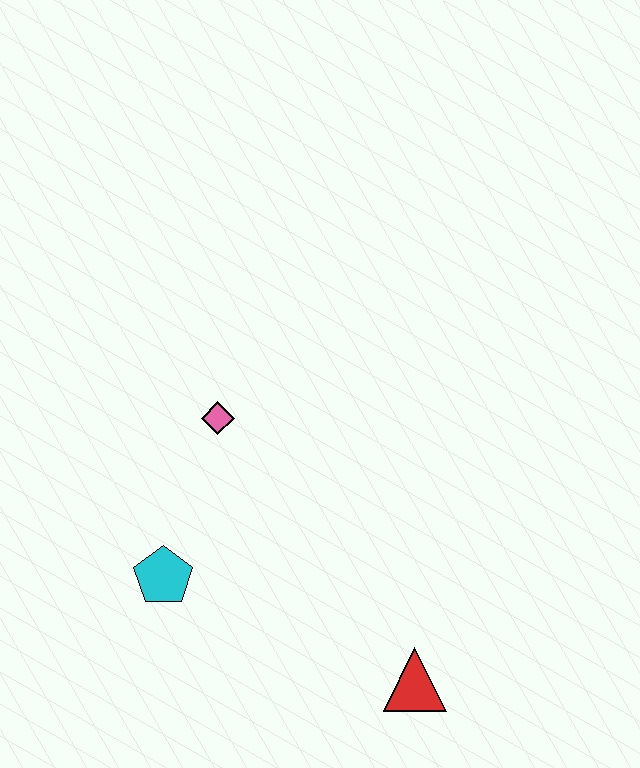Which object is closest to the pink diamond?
The cyan pentagon is closest to the pink diamond.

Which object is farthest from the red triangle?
The pink diamond is farthest from the red triangle.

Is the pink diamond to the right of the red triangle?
No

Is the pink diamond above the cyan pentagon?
Yes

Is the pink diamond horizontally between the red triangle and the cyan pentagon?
Yes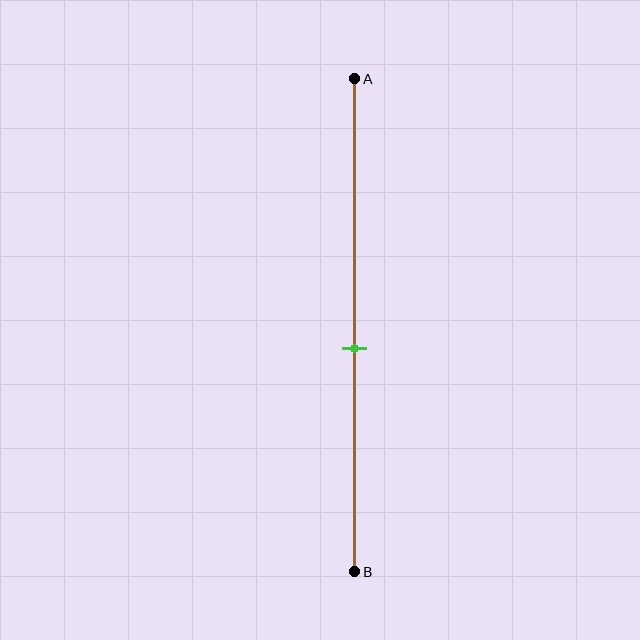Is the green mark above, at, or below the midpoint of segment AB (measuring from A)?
The green mark is below the midpoint of segment AB.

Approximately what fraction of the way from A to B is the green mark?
The green mark is approximately 55% of the way from A to B.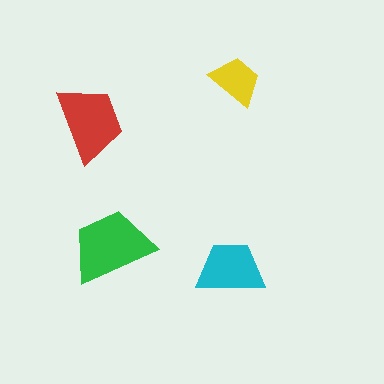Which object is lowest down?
The cyan trapezoid is bottommost.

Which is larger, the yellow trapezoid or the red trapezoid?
The red one.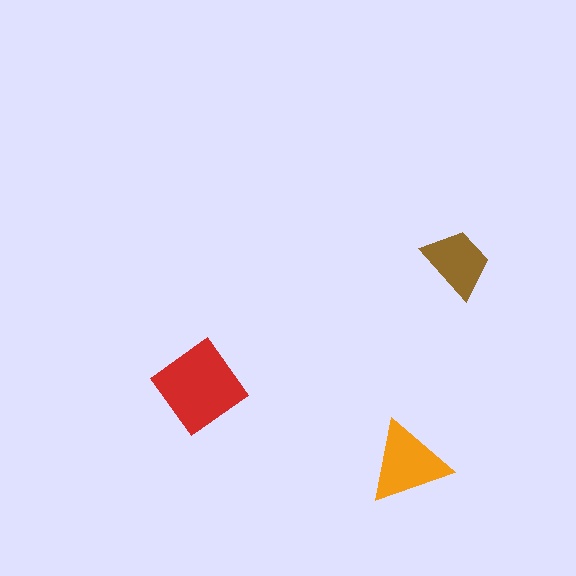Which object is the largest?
The red diamond.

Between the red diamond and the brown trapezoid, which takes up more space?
The red diamond.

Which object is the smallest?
The brown trapezoid.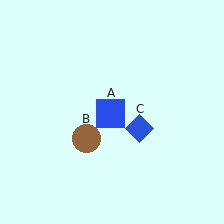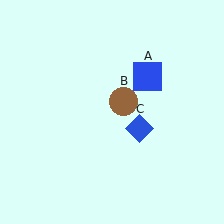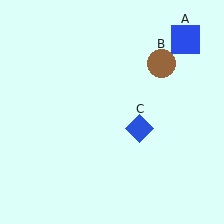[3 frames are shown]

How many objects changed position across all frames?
2 objects changed position: blue square (object A), brown circle (object B).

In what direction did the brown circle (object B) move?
The brown circle (object B) moved up and to the right.